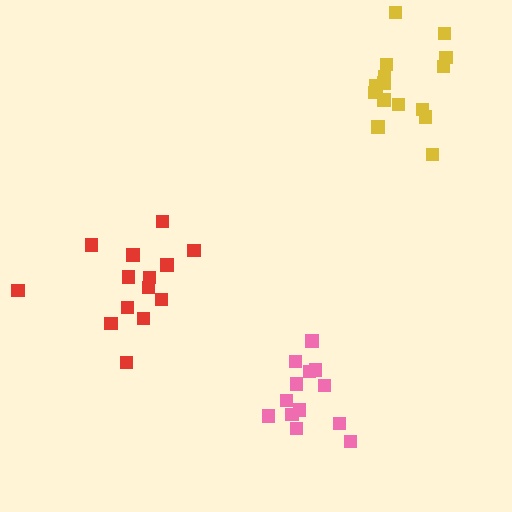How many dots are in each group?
Group 1: 14 dots, Group 2: 13 dots, Group 3: 15 dots (42 total).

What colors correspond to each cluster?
The clusters are colored: red, pink, yellow.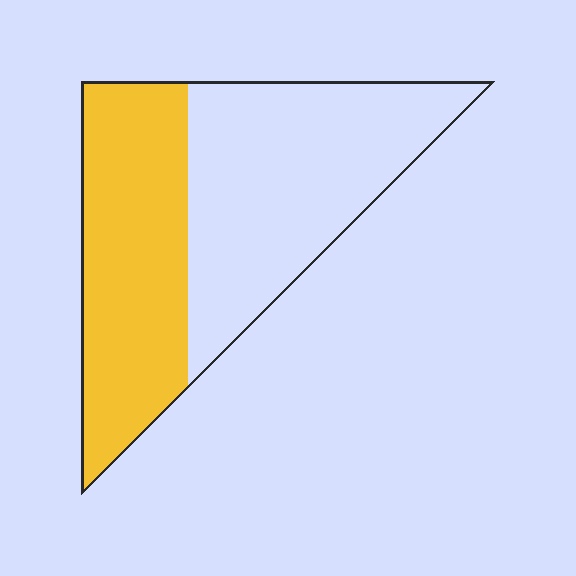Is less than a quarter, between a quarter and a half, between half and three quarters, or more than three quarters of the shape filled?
Between a quarter and a half.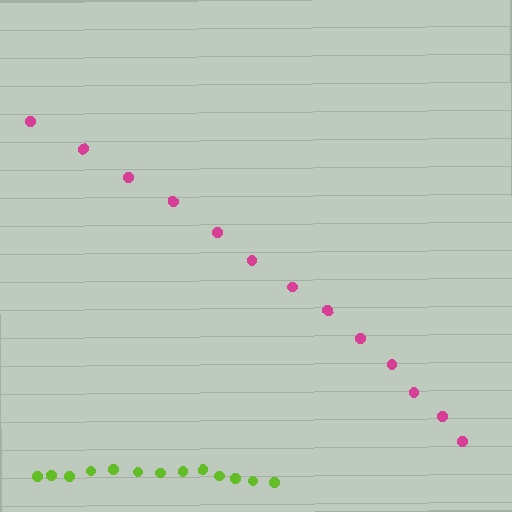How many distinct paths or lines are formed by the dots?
There are 2 distinct paths.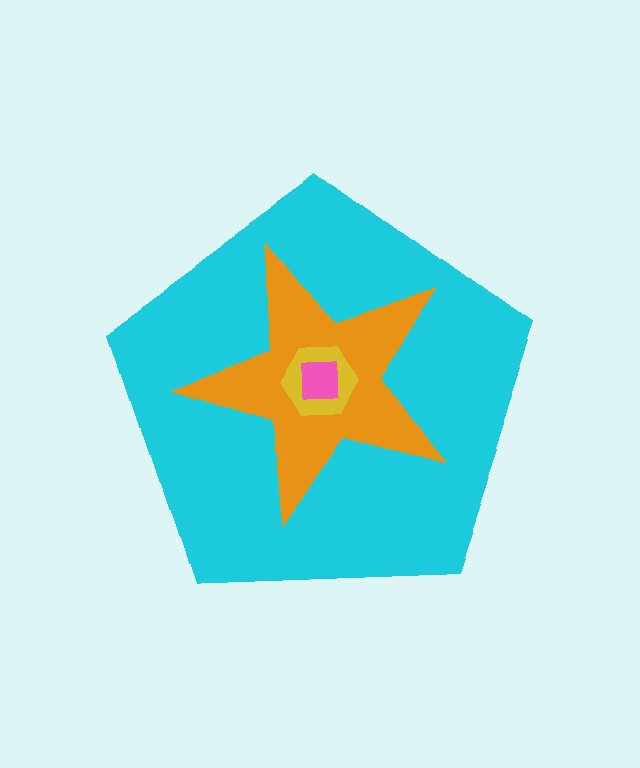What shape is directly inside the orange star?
The yellow hexagon.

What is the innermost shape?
The pink square.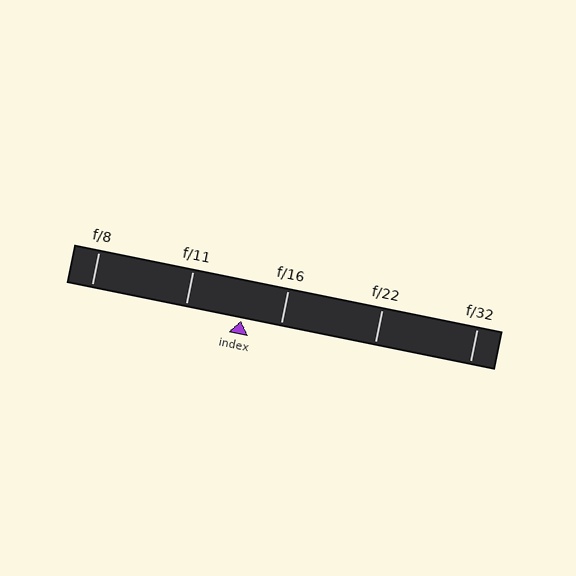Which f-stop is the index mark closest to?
The index mark is closest to f/16.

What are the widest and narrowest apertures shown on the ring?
The widest aperture shown is f/8 and the narrowest is f/32.